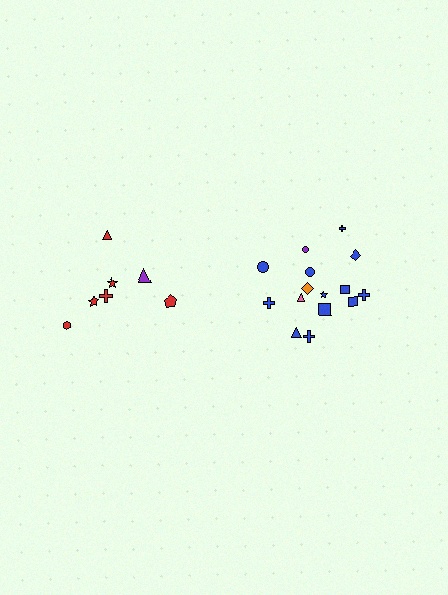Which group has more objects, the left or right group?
The right group.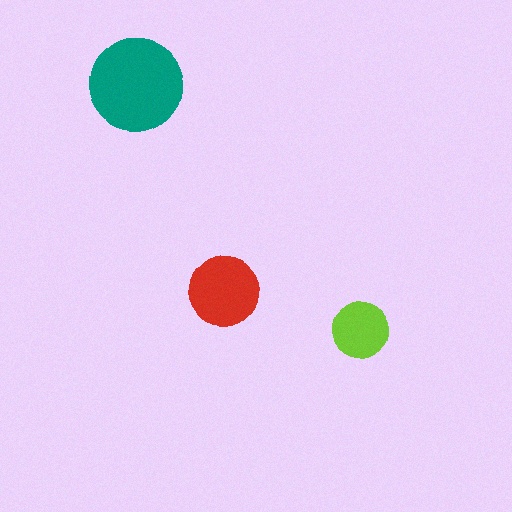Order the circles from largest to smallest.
the teal one, the red one, the lime one.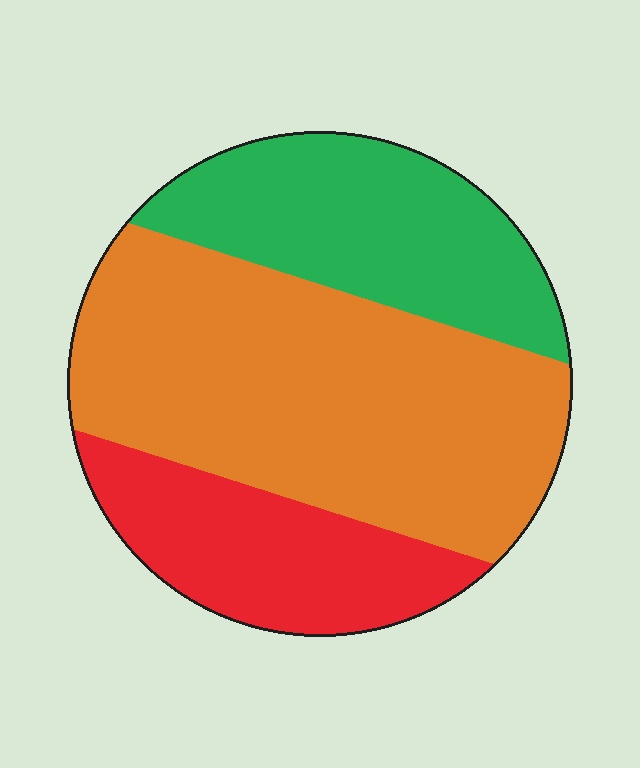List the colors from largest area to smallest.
From largest to smallest: orange, green, red.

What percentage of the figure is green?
Green covers roughly 25% of the figure.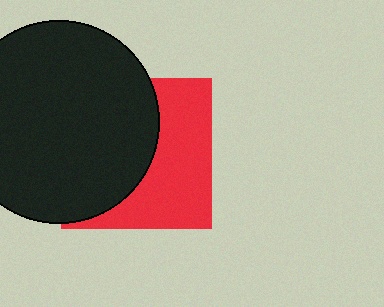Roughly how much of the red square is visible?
About half of it is visible (roughly 47%).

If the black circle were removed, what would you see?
You would see the complete red square.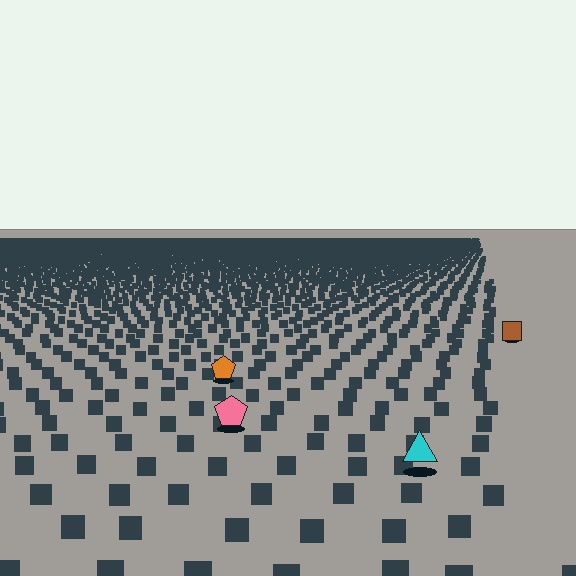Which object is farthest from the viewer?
The brown square is farthest from the viewer. It appears smaller and the ground texture around it is denser.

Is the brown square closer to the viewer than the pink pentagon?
No. The pink pentagon is closer — you can tell from the texture gradient: the ground texture is coarser near it.